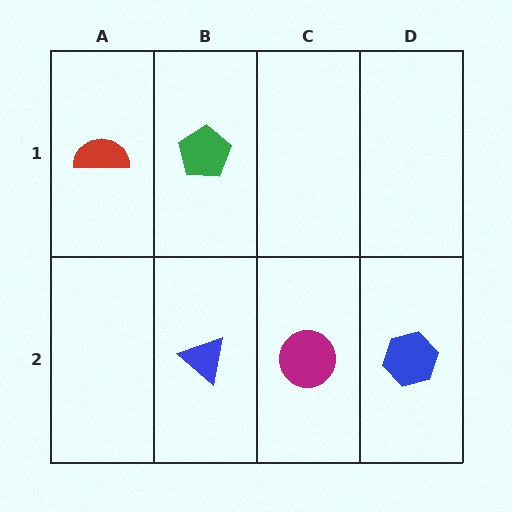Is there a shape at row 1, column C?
No, that cell is empty.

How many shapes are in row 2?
3 shapes.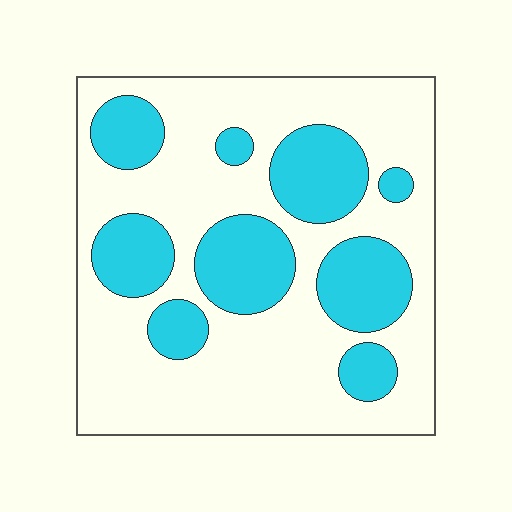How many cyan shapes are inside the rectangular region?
9.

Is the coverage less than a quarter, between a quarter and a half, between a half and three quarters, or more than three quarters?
Between a quarter and a half.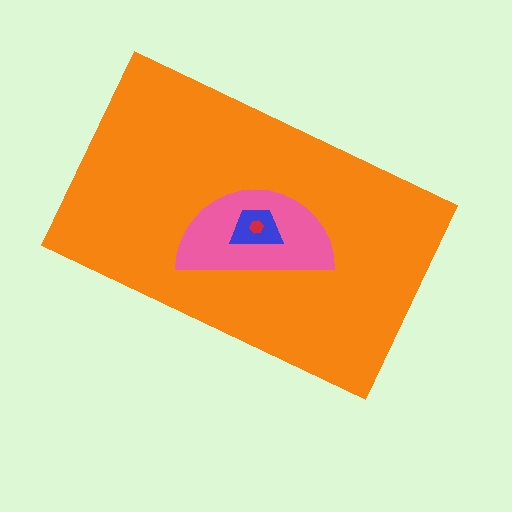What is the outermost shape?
The orange rectangle.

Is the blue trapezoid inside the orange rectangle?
Yes.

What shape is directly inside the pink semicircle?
The blue trapezoid.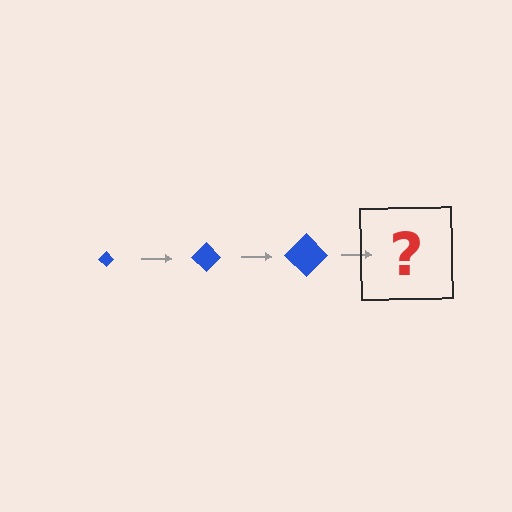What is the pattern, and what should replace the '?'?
The pattern is that the diamond gets progressively larger each step. The '?' should be a blue diamond, larger than the previous one.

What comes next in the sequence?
The next element should be a blue diamond, larger than the previous one.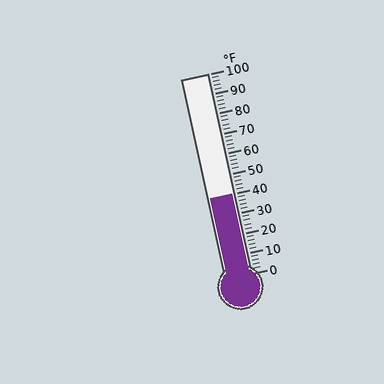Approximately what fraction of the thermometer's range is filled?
The thermometer is filled to approximately 40% of its range.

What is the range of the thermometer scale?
The thermometer scale ranges from 0°F to 100°F.